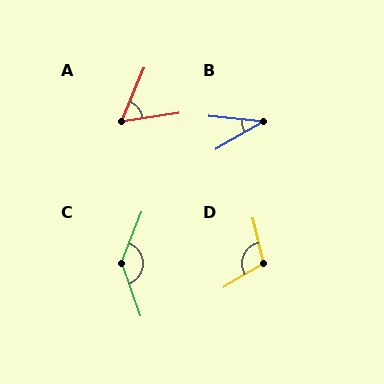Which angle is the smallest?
B, at approximately 35 degrees.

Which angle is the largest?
C, at approximately 139 degrees.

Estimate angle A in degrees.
Approximately 59 degrees.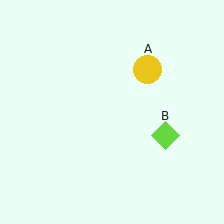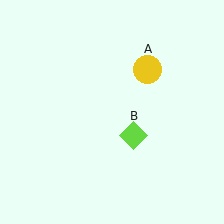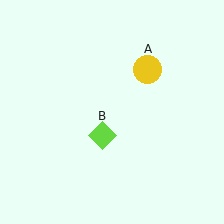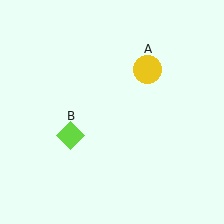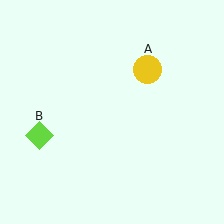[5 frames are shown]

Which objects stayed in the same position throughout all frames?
Yellow circle (object A) remained stationary.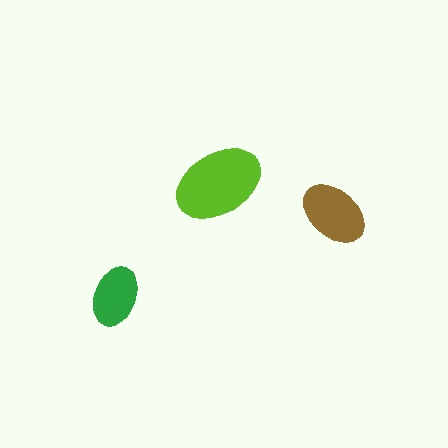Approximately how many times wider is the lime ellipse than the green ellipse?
About 1.5 times wider.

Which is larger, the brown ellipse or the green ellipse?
The brown one.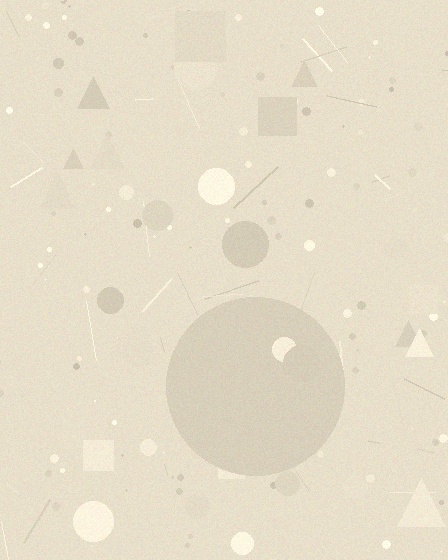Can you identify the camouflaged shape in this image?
The camouflaged shape is a circle.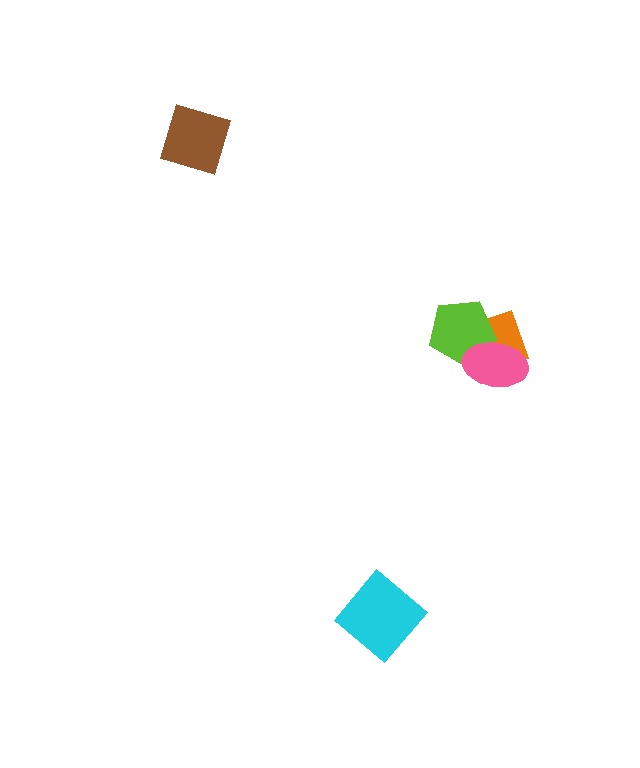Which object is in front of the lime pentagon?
The pink ellipse is in front of the lime pentagon.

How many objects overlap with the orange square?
2 objects overlap with the orange square.